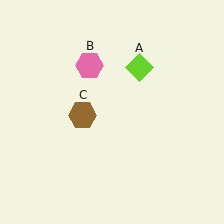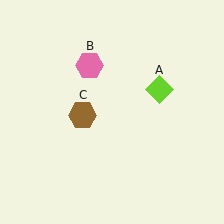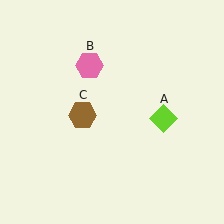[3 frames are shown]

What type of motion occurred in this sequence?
The lime diamond (object A) rotated clockwise around the center of the scene.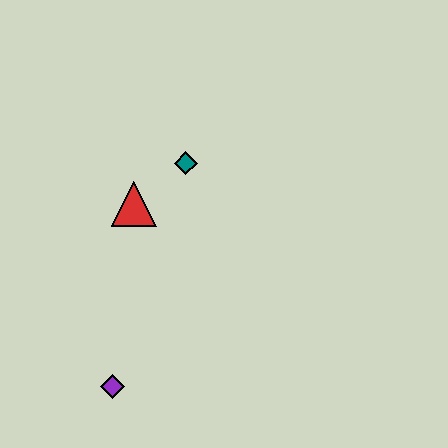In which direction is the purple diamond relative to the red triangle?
The purple diamond is below the red triangle.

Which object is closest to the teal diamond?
The red triangle is closest to the teal diamond.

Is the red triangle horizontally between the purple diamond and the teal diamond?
Yes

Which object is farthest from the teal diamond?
The purple diamond is farthest from the teal diamond.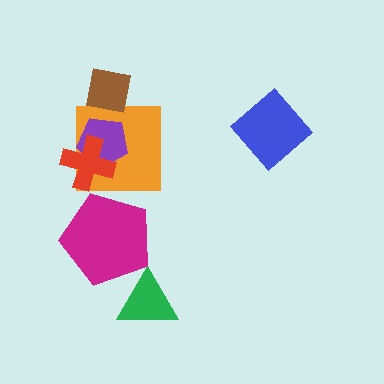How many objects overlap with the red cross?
2 objects overlap with the red cross.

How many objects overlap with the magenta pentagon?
1 object overlaps with the magenta pentagon.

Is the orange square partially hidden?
Yes, it is partially covered by another shape.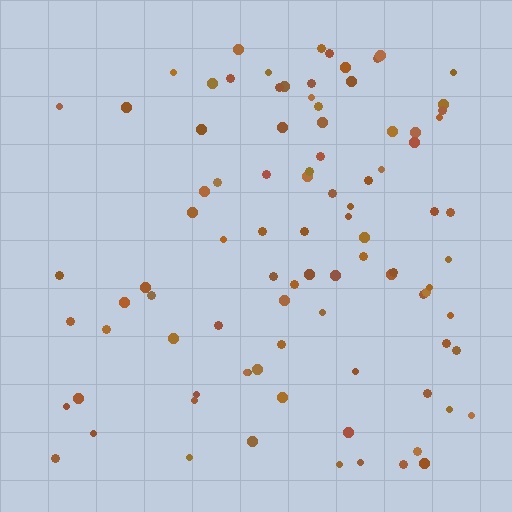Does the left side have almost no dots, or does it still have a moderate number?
Still a moderate number, just noticeably fewer than the right.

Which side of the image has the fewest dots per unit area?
The left.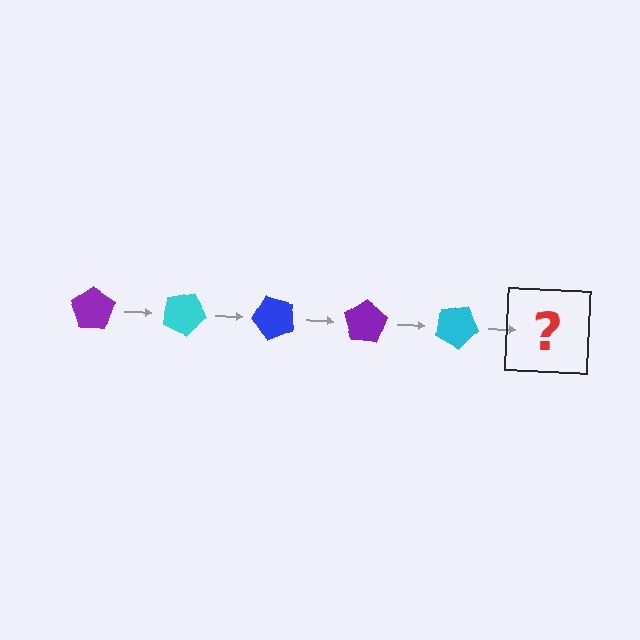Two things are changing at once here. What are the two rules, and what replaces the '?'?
The two rules are that it rotates 25 degrees each step and the color cycles through purple, cyan, and blue. The '?' should be a blue pentagon, rotated 125 degrees from the start.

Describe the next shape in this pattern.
It should be a blue pentagon, rotated 125 degrees from the start.